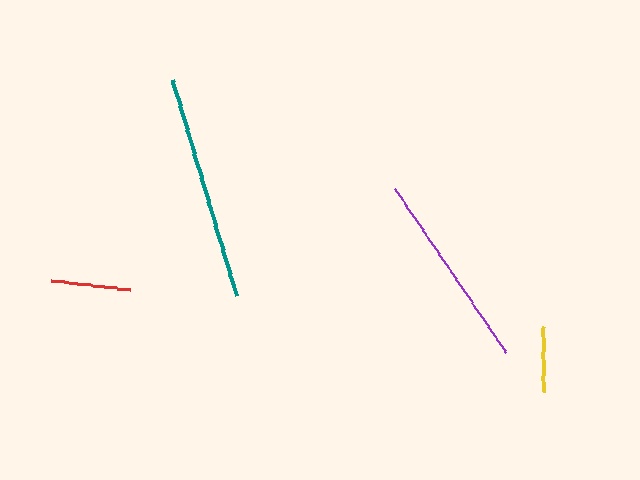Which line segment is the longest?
The teal line is the longest at approximately 224 pixels.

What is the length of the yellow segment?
The yellow segment is approximately 65 pixels long.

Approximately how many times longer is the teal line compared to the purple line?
The teal line is approximately 1.1 times the length of the purple line.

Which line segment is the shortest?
The yellow line is the shortest at approximately 65 pixels.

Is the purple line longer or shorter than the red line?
The purple line is longer than the red line.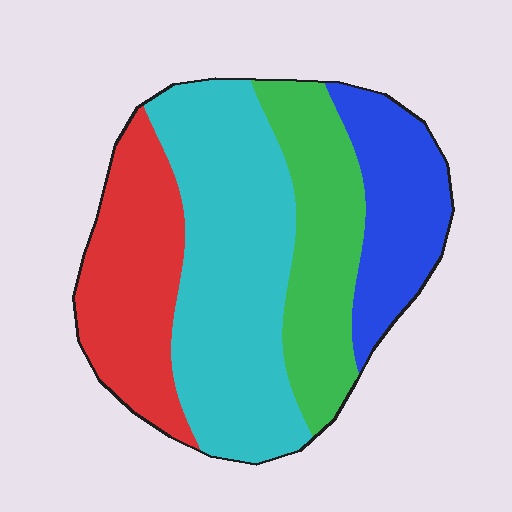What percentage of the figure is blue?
Blue covers about 20% of the figure.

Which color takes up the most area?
Cyan, at roughly 40%.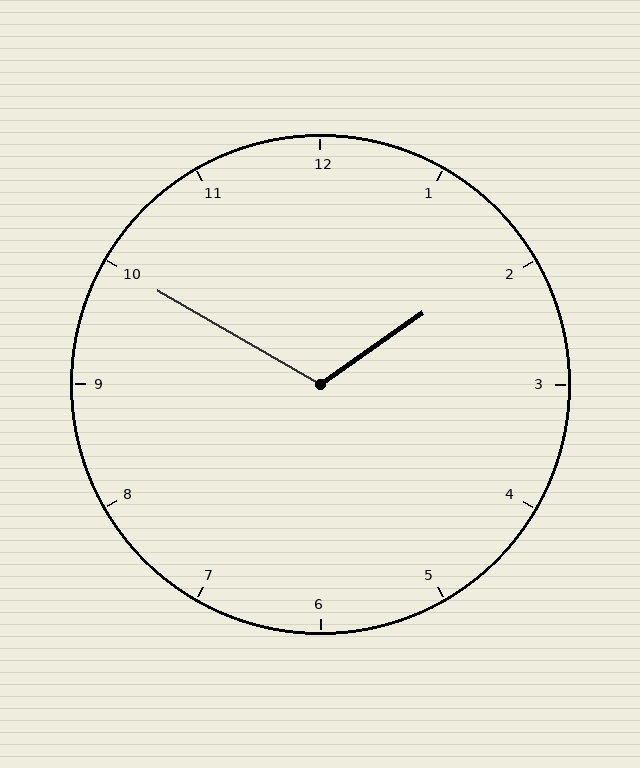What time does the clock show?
1:50.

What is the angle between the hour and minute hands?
Approximately 115 degrees.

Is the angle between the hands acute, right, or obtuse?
It is obtuse.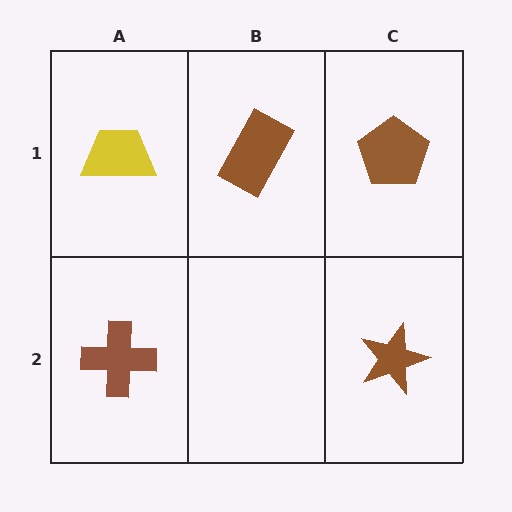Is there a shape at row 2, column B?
No, that cell is empty.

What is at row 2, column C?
A brown star.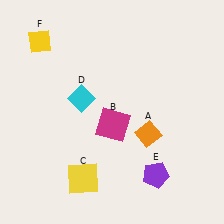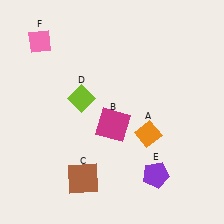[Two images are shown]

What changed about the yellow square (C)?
In Image 1, C is yellow. In Image 2, it changed to brown.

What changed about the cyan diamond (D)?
In Image 1, D is cyan. In Image 2, it changed to lime.